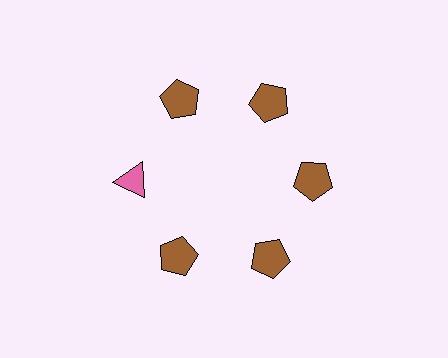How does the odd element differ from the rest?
It differs in both color (pink instead of brown) and shape (triangle instead of pentagon).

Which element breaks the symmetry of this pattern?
The pink triangle at roughly the 9 o'clock position breaks the symmetry. All other shapes are brown pentagons.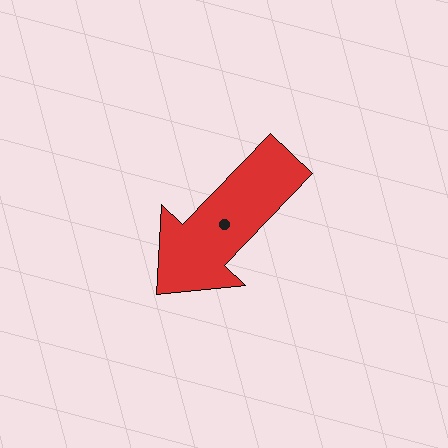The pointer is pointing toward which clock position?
Roughly 7 o'clock.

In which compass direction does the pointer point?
Southwest.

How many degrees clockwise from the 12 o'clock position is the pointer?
Approximately 224 degrees.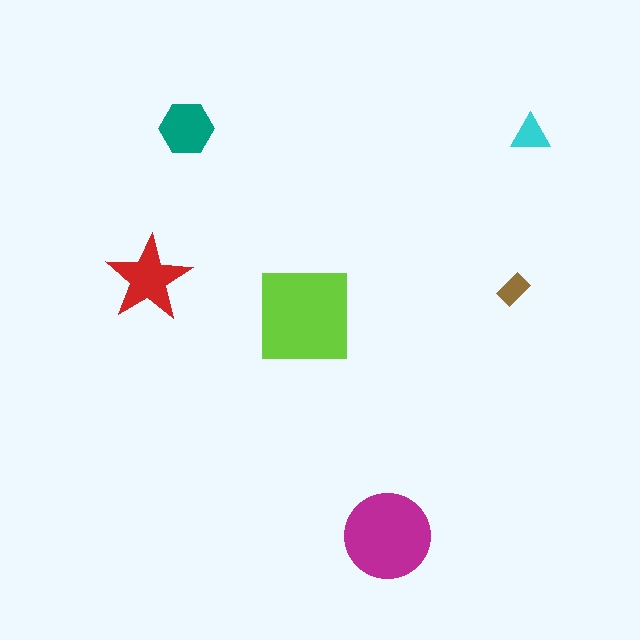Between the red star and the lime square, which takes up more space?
The lime square.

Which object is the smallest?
The brown rectangle.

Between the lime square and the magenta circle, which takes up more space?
The lime square.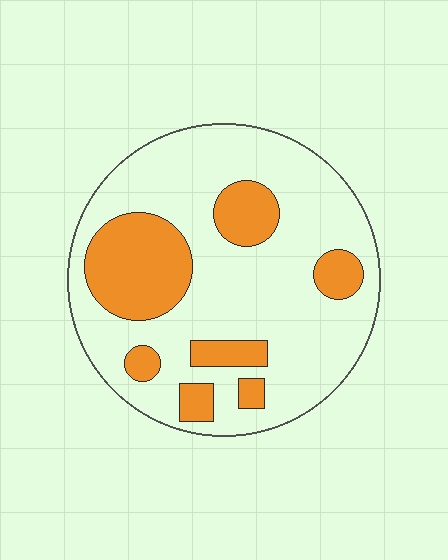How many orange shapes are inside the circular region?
7.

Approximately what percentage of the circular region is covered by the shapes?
Approximately 25%.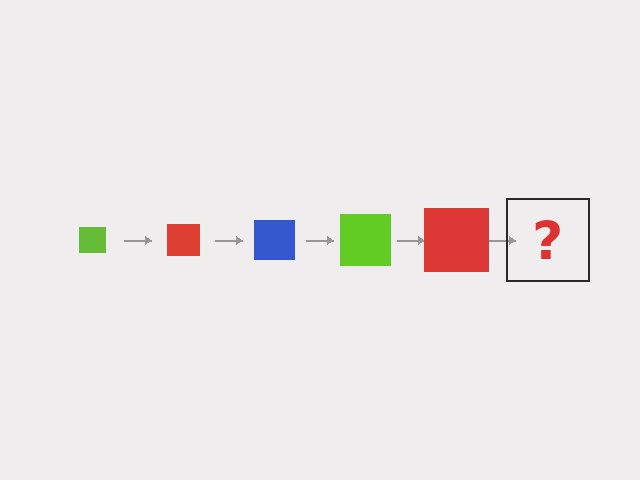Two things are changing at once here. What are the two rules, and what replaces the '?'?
The two rules are that the square grows larger each step and the color cycles through lime, red, and blue. The '?' should be a blue square, larger than the previous one.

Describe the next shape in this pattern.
It should be a blue square, larger than the previous one.